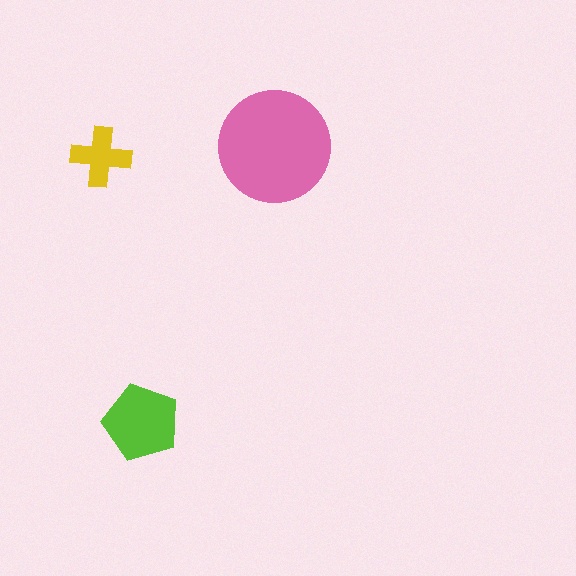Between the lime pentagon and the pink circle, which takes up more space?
The pink circle.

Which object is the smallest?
The yellow cross.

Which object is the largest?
The pink circle.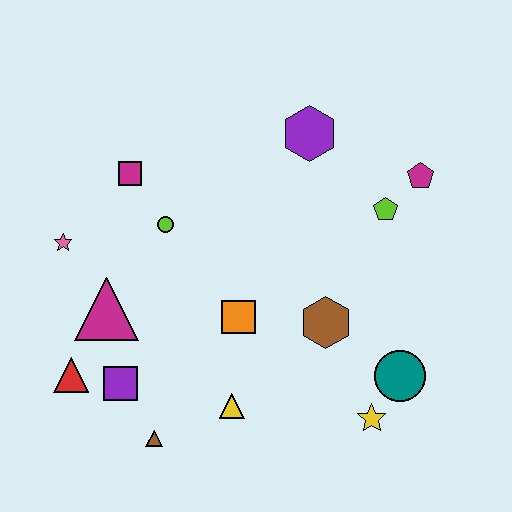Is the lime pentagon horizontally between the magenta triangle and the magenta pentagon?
Yes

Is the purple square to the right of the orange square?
No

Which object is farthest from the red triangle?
The magenta pentagon is farthest from the red triangle.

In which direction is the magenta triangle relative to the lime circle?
The magenta triangle is below the lime circle.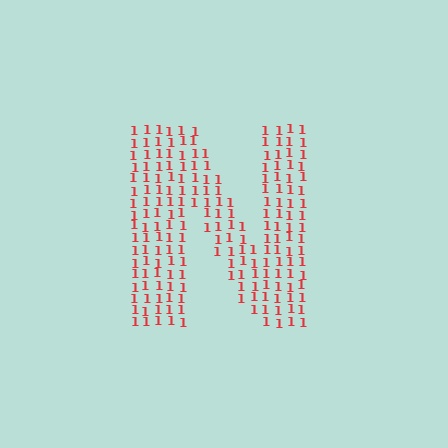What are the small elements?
The small elements are digit 1's.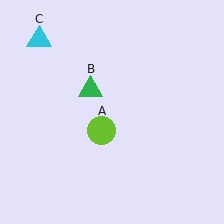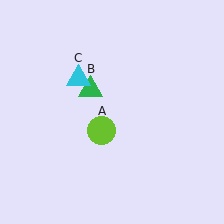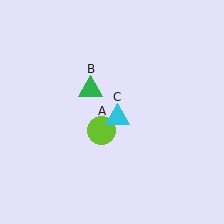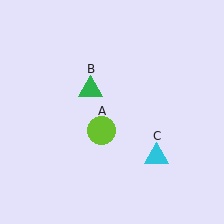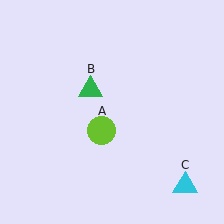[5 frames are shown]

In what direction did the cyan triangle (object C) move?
The cyan triangle (object C) moved down and to the right.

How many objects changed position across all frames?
1 object changed position: cyan triangle (object C).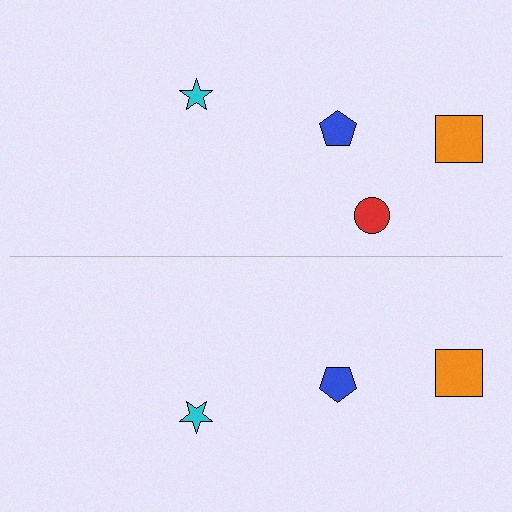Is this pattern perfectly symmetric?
No, the pattern is not perfectly symmetric. A red circle is missing from the bottom side.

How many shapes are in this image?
There are 7 shapes in this image.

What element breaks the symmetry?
A red circle is missing from the bottom side.